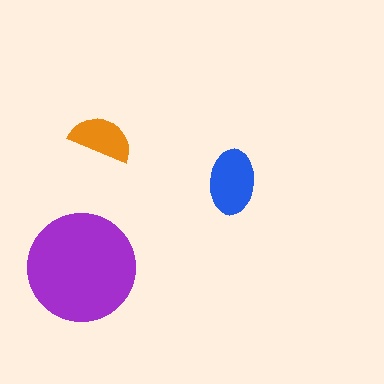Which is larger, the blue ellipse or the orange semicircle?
The blue ellipse.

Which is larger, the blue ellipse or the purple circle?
The purple circle.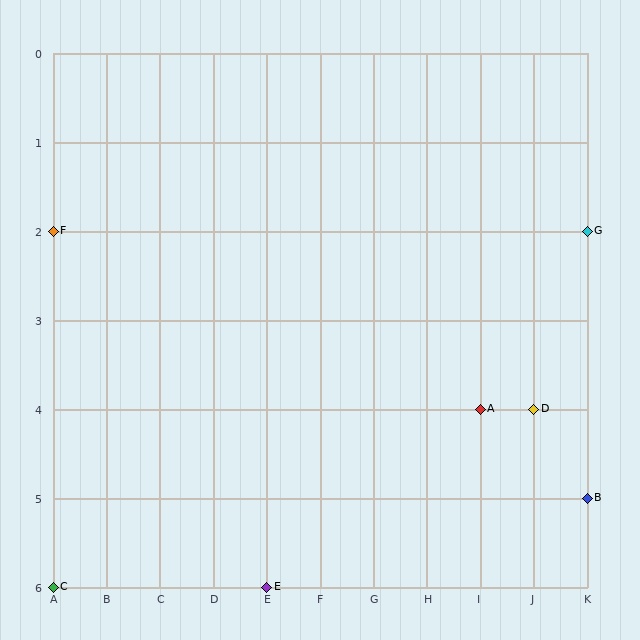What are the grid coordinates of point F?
Point F is at grid coordinates (A, 2).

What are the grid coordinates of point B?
Point B is at grid coordinates (K, 5).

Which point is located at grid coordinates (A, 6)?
Point C is at (A, 6).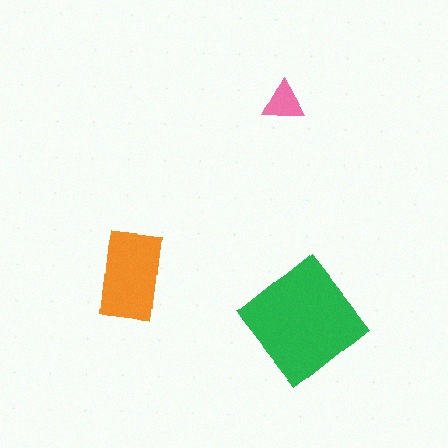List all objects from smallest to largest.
The pink triangle, the orange rectangle, the green diamond.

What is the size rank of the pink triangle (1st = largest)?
3rd.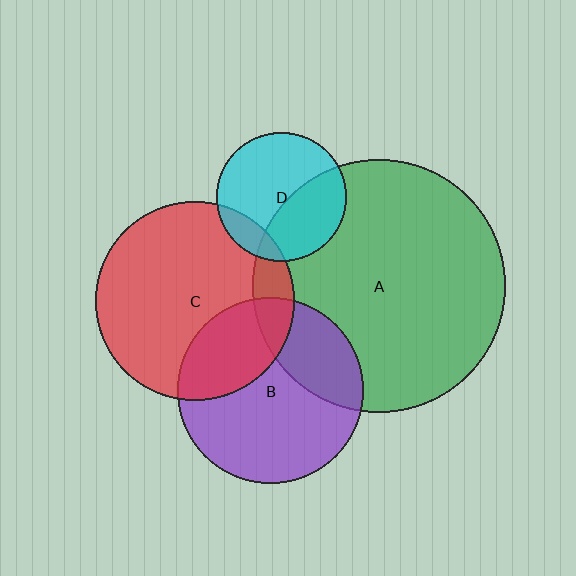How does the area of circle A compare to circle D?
Approximately 3.8 times.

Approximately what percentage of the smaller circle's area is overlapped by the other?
Approximately 40%.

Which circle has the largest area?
Circle A (green).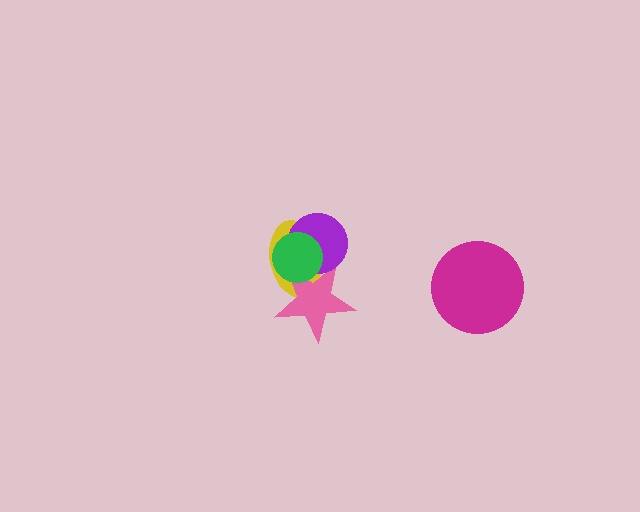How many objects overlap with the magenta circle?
0 objects overlap with the magenta circle.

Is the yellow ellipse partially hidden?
Yes, it is partially covered by another shape.